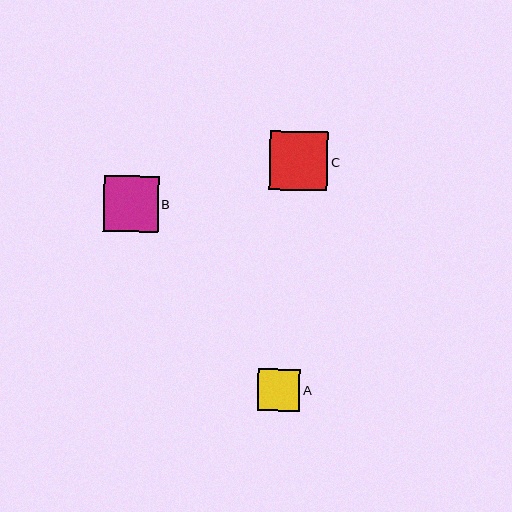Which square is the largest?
Square C is the largest with a size of approximately 59 pixels.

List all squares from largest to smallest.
From largest to smallest: C, B, A.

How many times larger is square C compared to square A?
Square C is approximately 1.4 times the size of square A.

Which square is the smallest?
Square A is the smallest with a size of approximately 42 pixels.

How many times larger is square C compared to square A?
Square C is approximately 1.4 times the size of square A.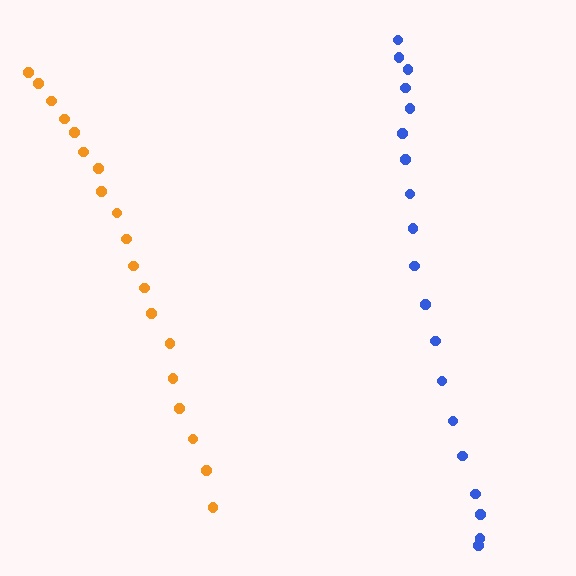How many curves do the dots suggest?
There are 2 distinct paths.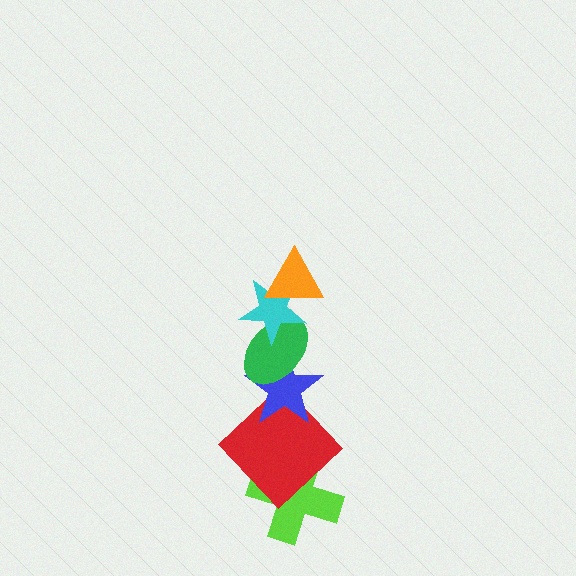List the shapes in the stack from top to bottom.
From top to bottom: the orange triangle, the cyan star, the green ellipse, the blue star, the red diamond, the lime cross.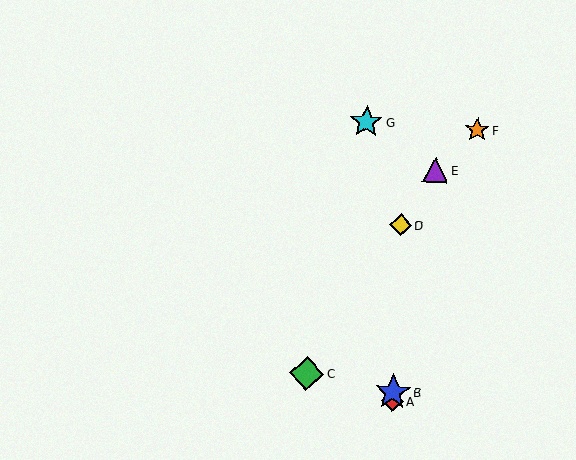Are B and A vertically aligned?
Yes, both are at x≈393.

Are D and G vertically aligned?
No, D is at x≈401 and G is at x≈366.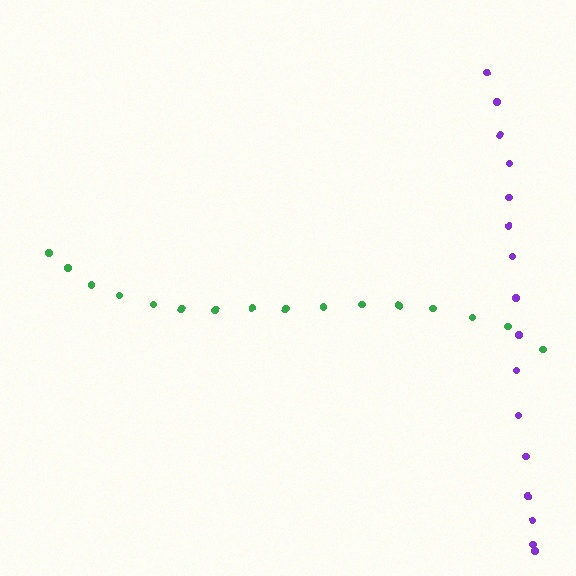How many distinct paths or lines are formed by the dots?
There are 2 distinct paths.